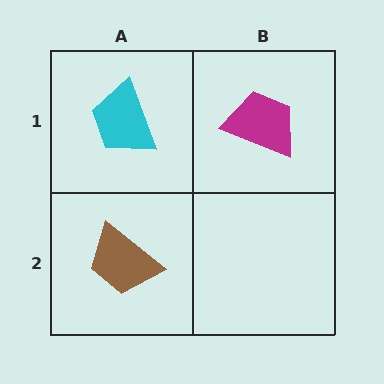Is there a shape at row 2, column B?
No, that cell is empty.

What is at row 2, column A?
A brown trapezoid.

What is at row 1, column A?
A cyan trapezoid.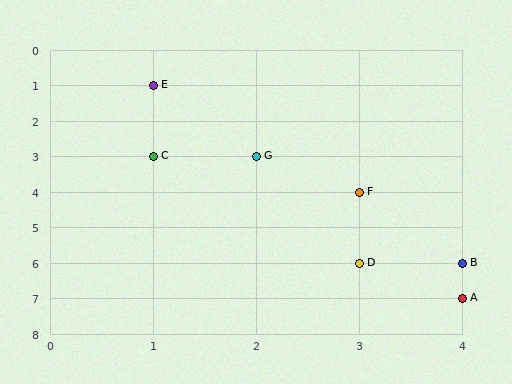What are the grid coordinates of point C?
Point C is at grid coordinates (1, 3).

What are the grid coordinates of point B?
Point B is at grid coordinates (4, 6).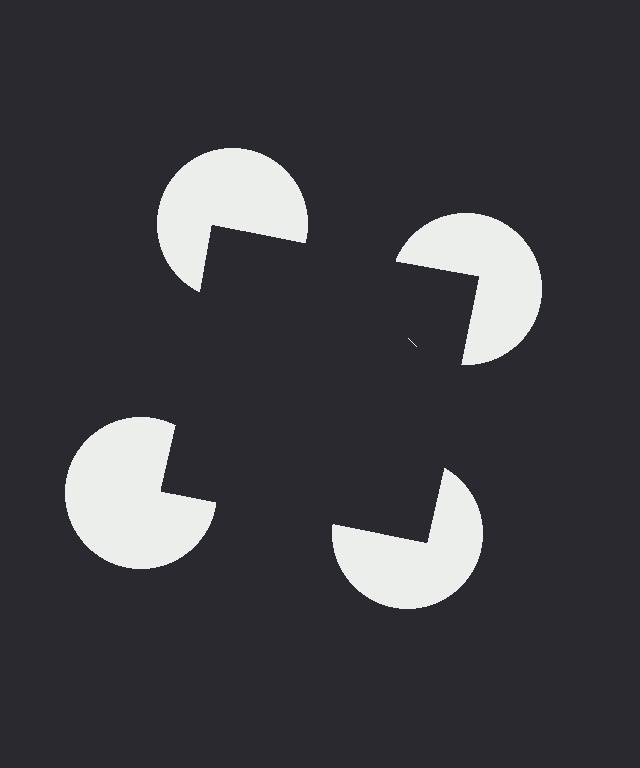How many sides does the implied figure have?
4 sides.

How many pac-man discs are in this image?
There are 4 — one at each vertex of the illusory square.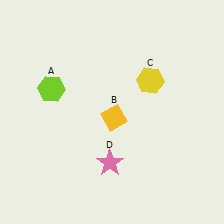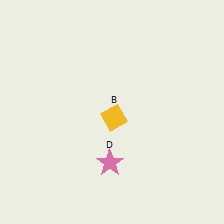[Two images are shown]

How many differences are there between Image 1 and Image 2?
There are 2 differences between the two images.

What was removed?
The yellow hexagon (C), the lime hexagon (A) were removed in Image 2.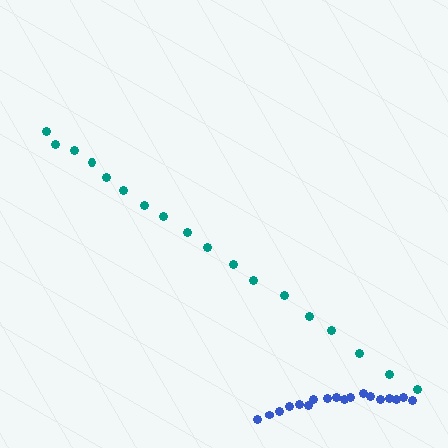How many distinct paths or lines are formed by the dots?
There are 2 distinct paths.